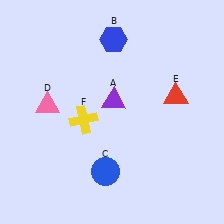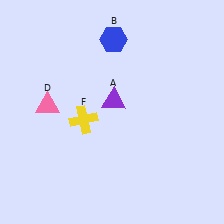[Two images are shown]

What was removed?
The blue circle (C), the red triangle (E) were removed in Image 2.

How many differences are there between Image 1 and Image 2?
There are 2 differences between the two images.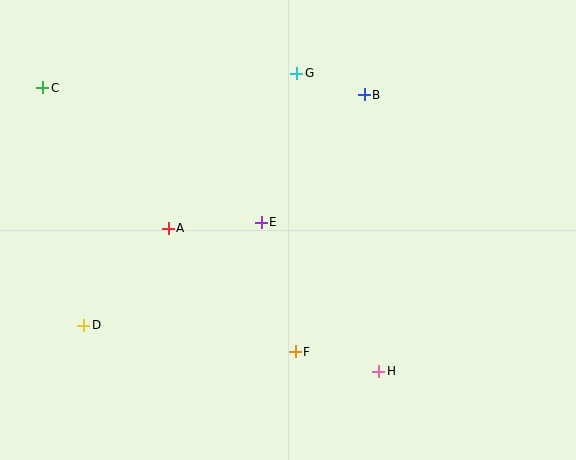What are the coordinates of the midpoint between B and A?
The midpoint between B and A is at (266, 161).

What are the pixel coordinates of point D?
Point D is at (84, 325).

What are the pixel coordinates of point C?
Point C is at (43, 88).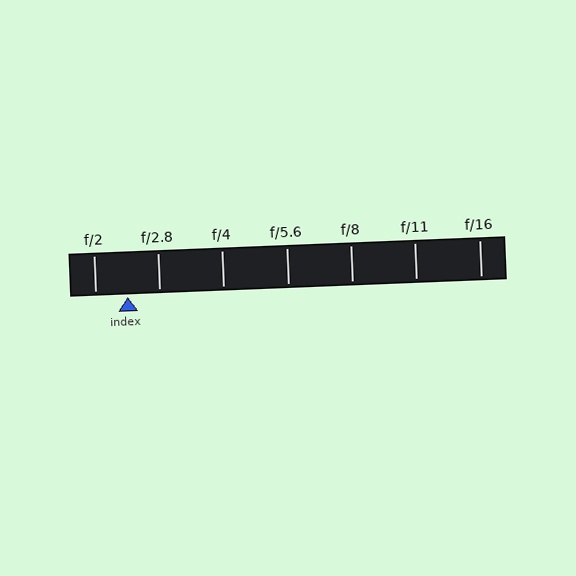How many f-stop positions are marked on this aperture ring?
There are 7 f-stop positions marked.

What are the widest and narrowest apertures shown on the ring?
The widest aperture shown is f/2 and the narrowest is f/16.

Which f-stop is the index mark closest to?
The index mark is closest to f/2.8.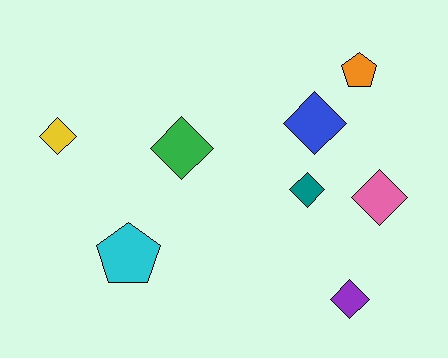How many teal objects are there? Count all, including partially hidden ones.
There is 1 teal object.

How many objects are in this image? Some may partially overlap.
There are 8 objects.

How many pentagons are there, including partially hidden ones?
There are 2 pentagons.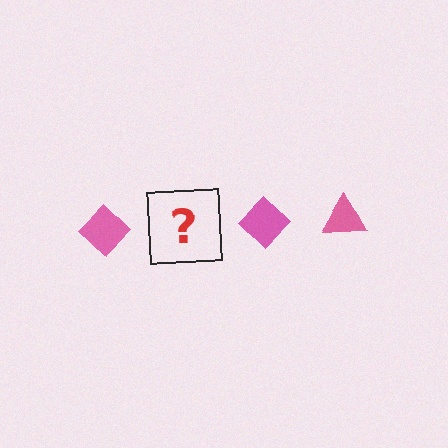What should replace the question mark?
The question mark should be replaced with a pink triangle.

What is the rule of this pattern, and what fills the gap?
The rule is that the pattern cycles through diamond, triangle shapes in pink. The gap should be filled with a pink triangle.